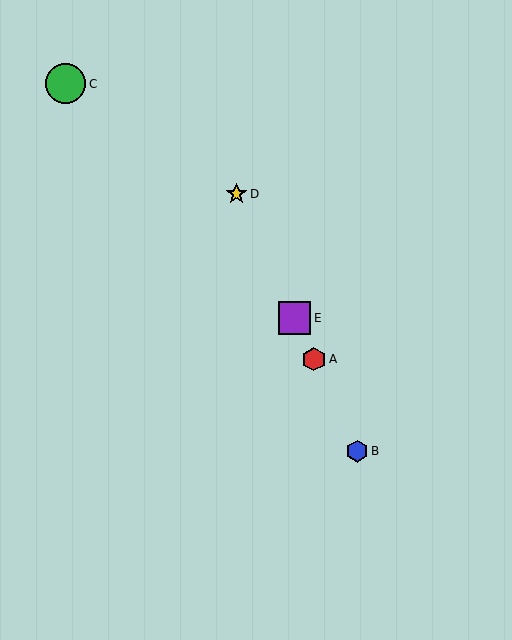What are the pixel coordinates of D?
Object D is at (237, 194).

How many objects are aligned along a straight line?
4 objects (A, B, D, E) are aligned along a straight line.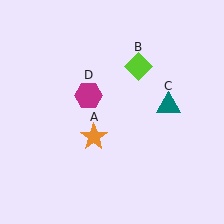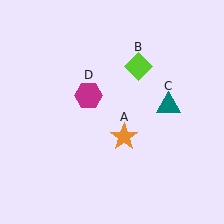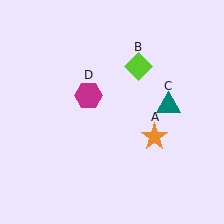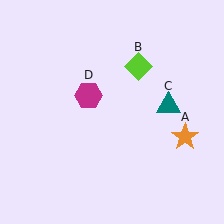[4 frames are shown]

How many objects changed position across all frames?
1 object changed position: orange star (object A).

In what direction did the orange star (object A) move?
The orange star (object A) moved right.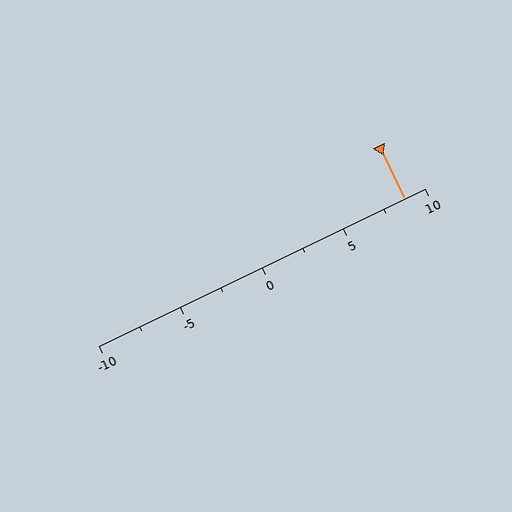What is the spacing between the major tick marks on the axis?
The major ticks are spaced 5 apart.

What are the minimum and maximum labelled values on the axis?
The axis runs from -10 to 10.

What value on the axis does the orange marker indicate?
The marker indicates approximately 8.8.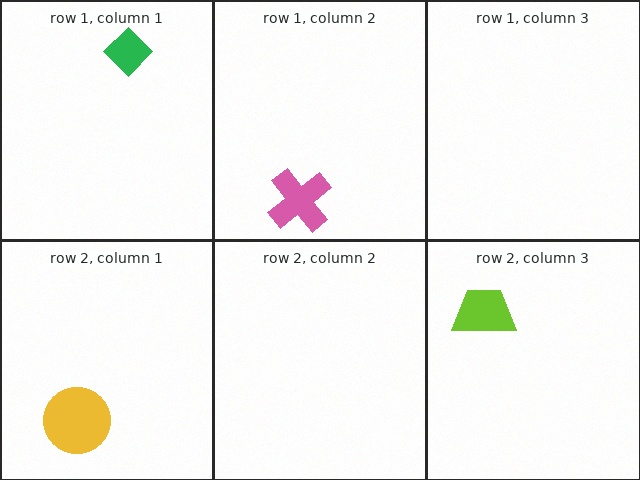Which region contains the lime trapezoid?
The row 2, column 3 region.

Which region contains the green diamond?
The row 1, column 1 region.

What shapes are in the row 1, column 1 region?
The green diamond.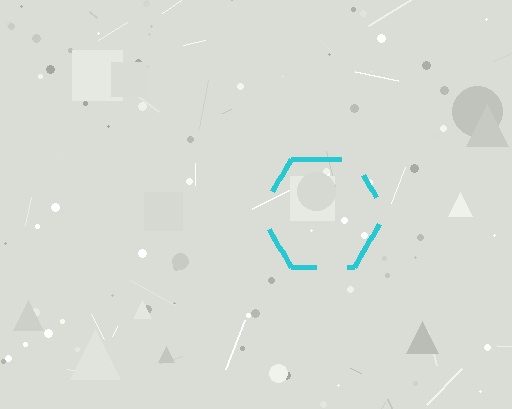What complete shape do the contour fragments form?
The contour fragments form a hexagon.